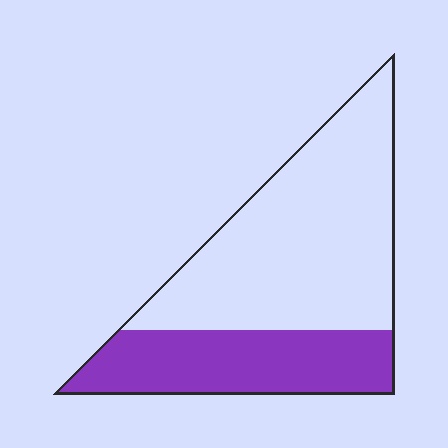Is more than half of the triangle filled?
No.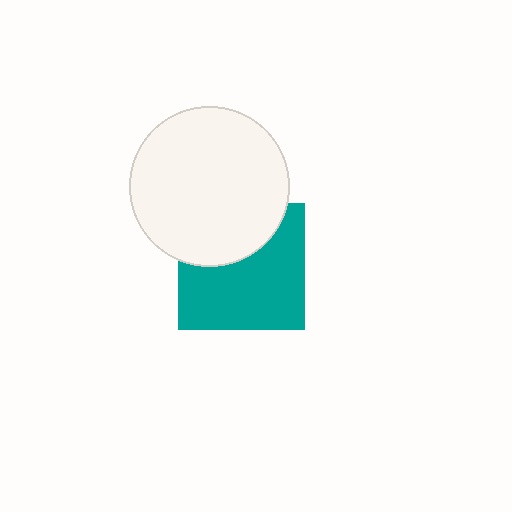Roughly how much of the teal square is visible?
About half of it is visible (roughly 65%).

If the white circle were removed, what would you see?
You would see the complete teal square.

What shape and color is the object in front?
The object in front is a white circle.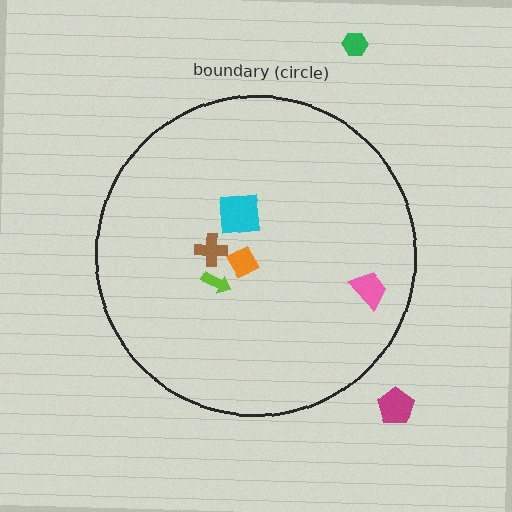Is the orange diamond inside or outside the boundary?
Inside.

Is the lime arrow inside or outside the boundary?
Inside.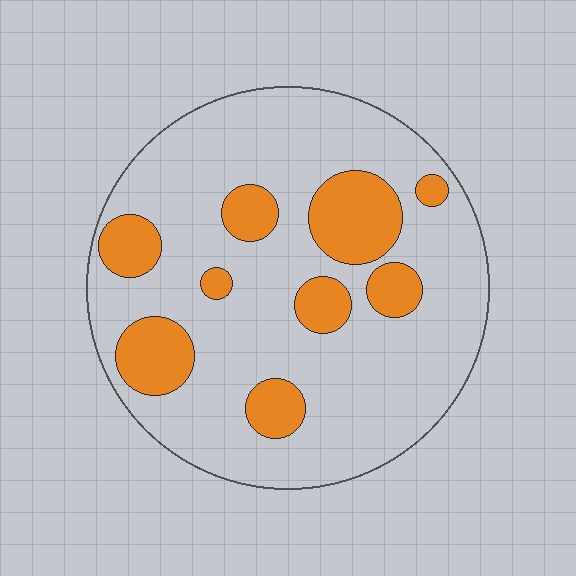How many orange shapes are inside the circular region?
9.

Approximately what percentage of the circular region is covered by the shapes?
Approximately 20%.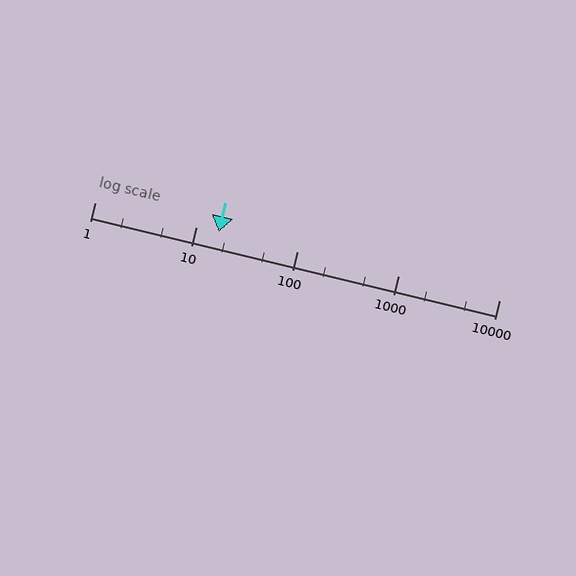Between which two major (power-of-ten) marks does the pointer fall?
The pointer is between 10 and 100.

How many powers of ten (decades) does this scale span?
The scale spans 4 decades, from 1 to 10000.